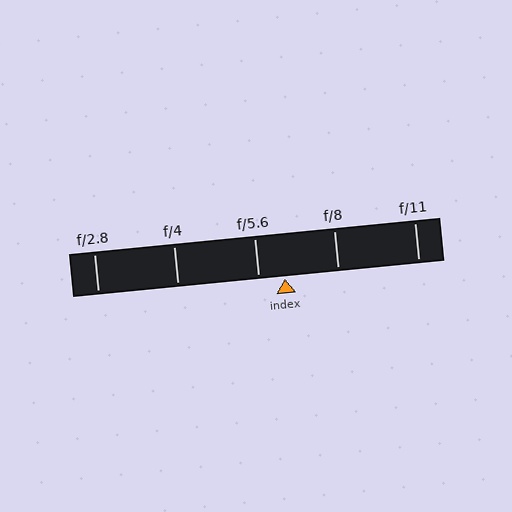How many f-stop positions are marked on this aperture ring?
There are 5 f-stop positions marked.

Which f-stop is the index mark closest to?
The index mark is closest to f/5.6.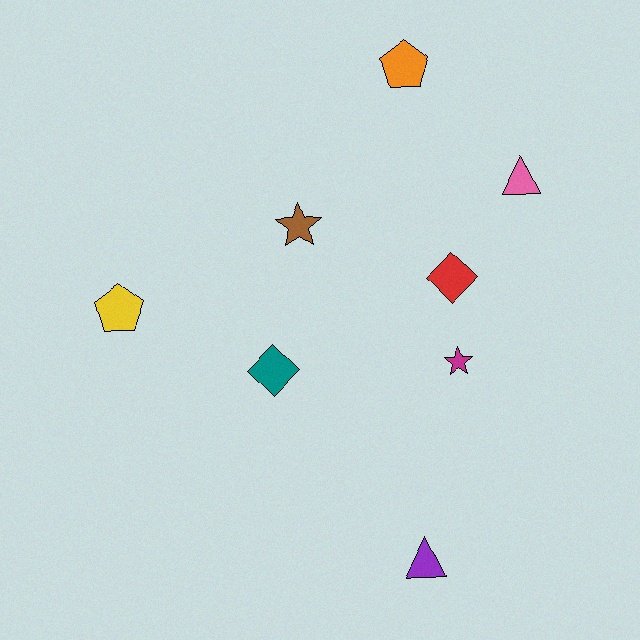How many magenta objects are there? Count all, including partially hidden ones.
There is 1 magenta object.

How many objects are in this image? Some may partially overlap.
There are 8 objects.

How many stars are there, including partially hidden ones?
There are 2 stars.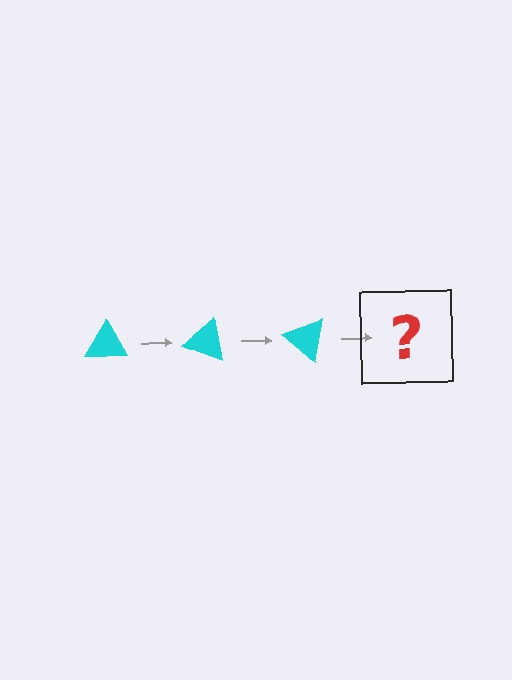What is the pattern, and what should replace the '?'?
The pattern is that the triangle rotates 20 degrees each step. The '?' should be a cyan triangle rotated 60 degrees.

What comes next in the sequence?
The next element should be a cyan triangle rotated 60 degrees.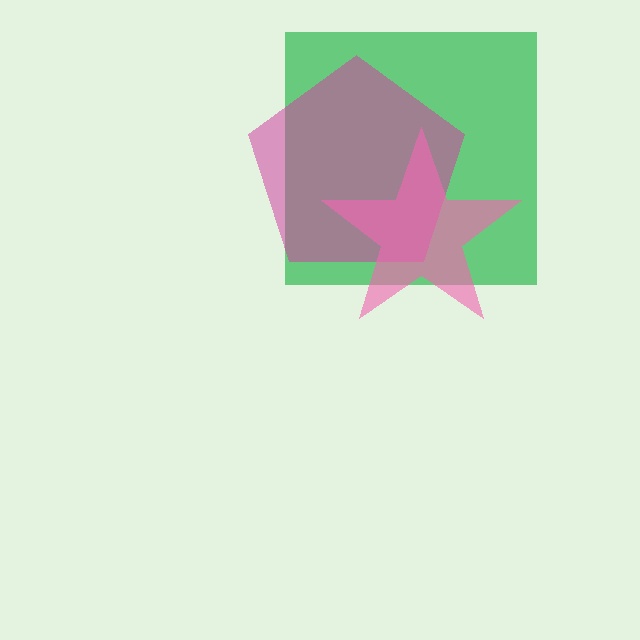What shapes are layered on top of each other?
The layered shapes are: a green square, a magenta pentagon, a pink star.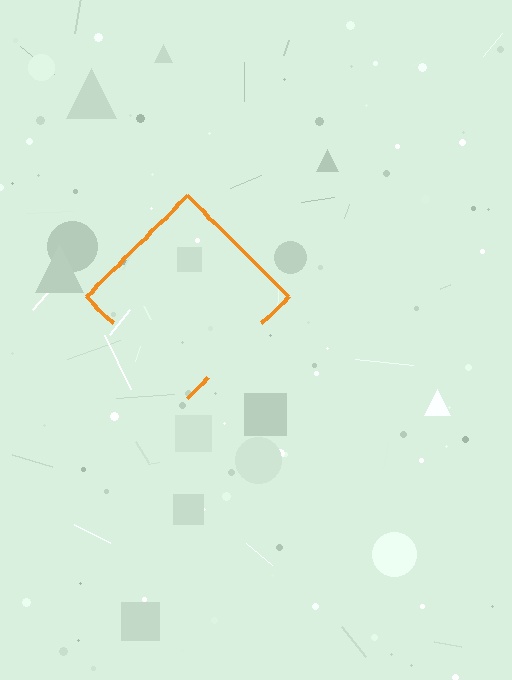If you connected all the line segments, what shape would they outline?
They would outline a diamond.